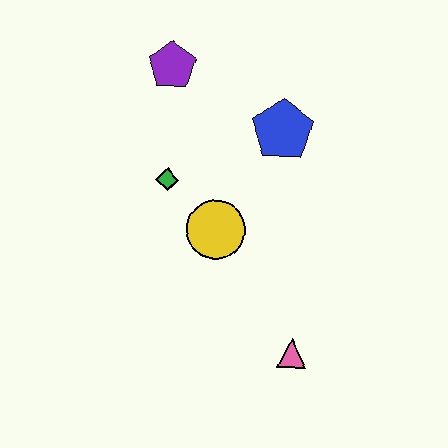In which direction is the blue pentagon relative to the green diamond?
The blue pentagon is to the right of the green diamond.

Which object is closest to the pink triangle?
The yellow circle is closest to the pink triangle.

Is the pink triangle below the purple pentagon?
Yes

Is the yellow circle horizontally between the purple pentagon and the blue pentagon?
Yes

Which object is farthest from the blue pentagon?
The pink triangle is farthest from the blue pentagon.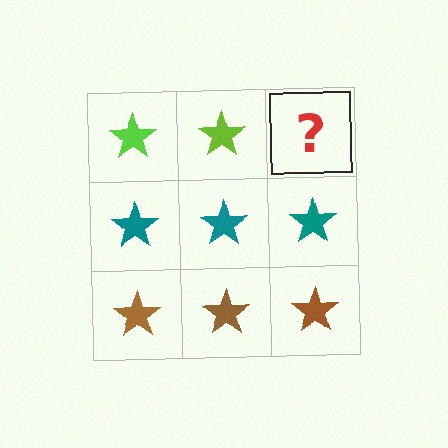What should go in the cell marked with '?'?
The missing cell should contain a lime star.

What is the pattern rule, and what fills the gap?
The rule is that each row has a consistent color. The gap should be filled with a lime star.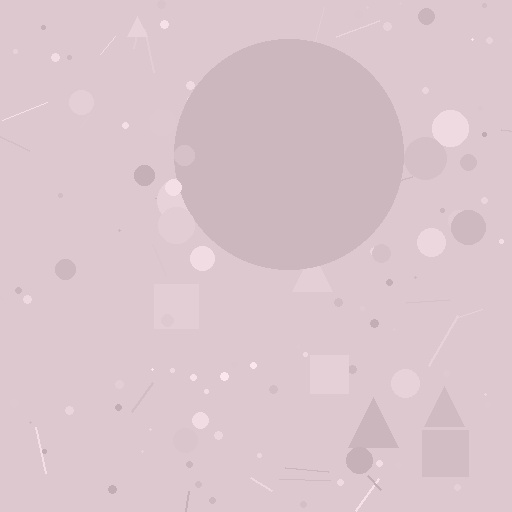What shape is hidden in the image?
A circle is hidden in the image.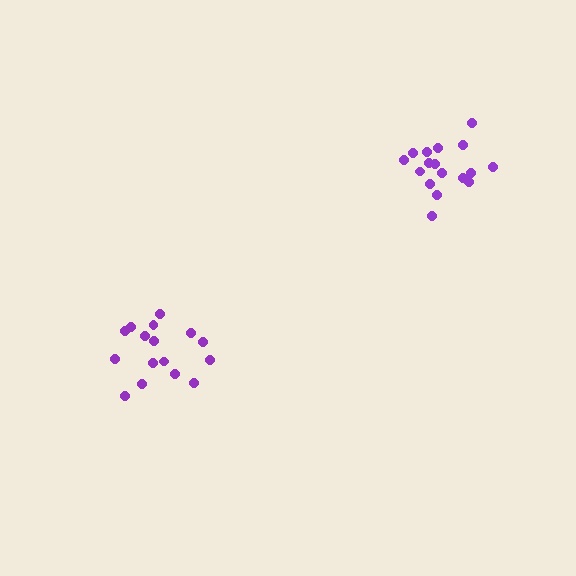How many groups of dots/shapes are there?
There are 2 groups.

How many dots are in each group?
Group 1: 16 dots, Group 2: 17 dots (33 total).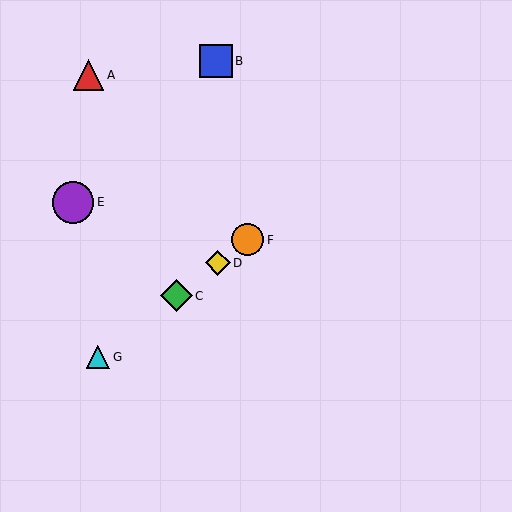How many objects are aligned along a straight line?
4 objects (C, D, F, G) are aligned along a straight line.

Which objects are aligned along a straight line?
Objects C, D, F, G are aligned along a straight line.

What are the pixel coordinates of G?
Object G is at (98, 357).